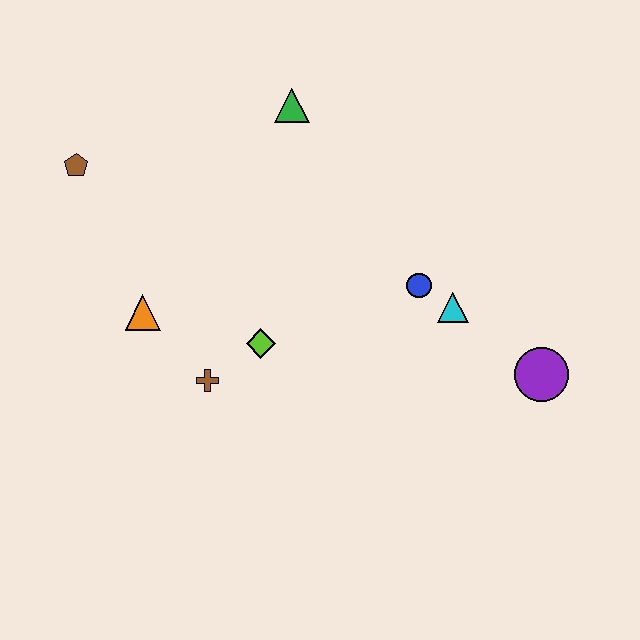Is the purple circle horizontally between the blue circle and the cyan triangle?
No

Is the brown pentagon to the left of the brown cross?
Yes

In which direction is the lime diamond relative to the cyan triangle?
The lime diamond is to the left of the cyan triangle.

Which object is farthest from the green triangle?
The purple circle is farthest from the green triangle.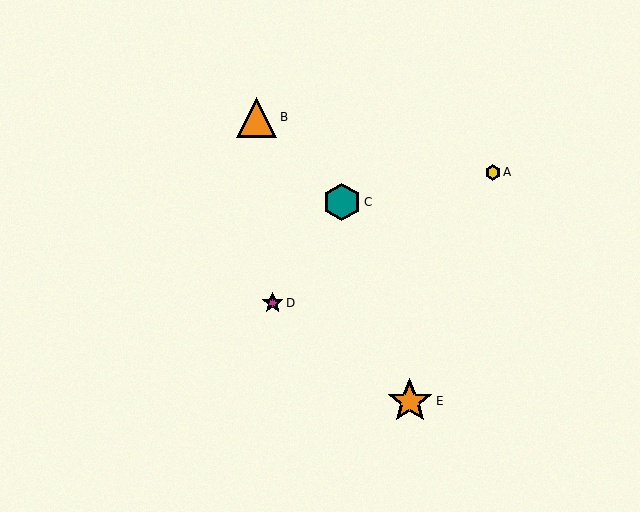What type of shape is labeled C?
Shape C is a teal hexagon.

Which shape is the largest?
The orange star (labeled E) is the largest.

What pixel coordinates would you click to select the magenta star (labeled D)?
Click at (273, 303) to select the magenta star D.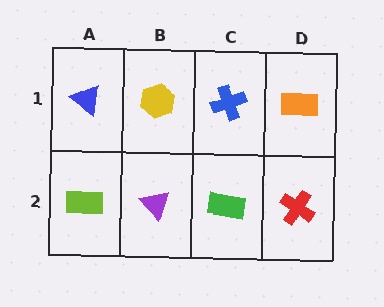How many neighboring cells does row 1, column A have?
2.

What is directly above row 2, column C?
A blue cross.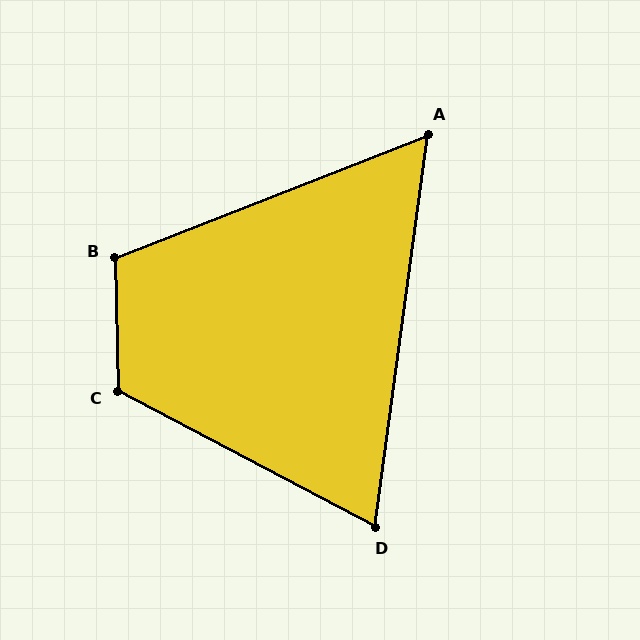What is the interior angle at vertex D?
Approximately 70 degrees (acute).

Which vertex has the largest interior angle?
C, at approximately 119 degrees.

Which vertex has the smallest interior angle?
A, at approximately 61 degrees.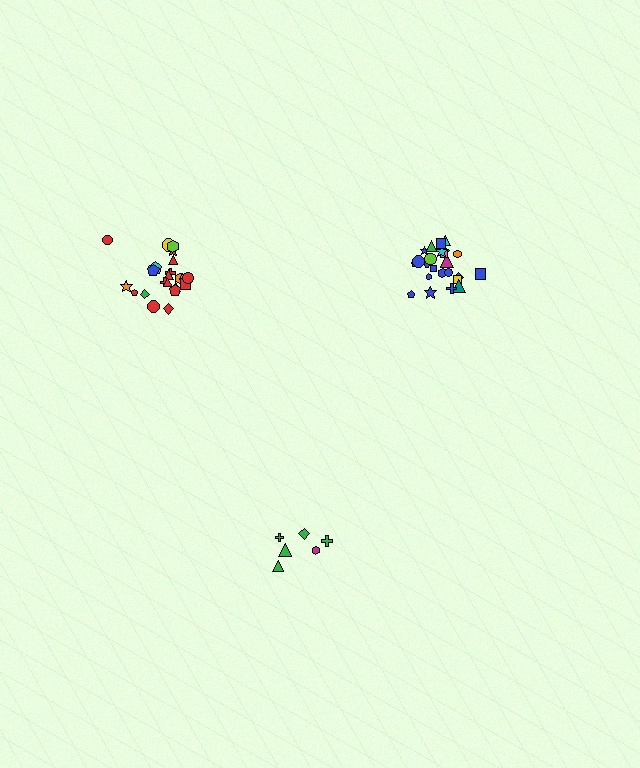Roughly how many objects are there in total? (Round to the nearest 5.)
Roughly 55 objects in total.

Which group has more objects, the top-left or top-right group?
The top-right group.